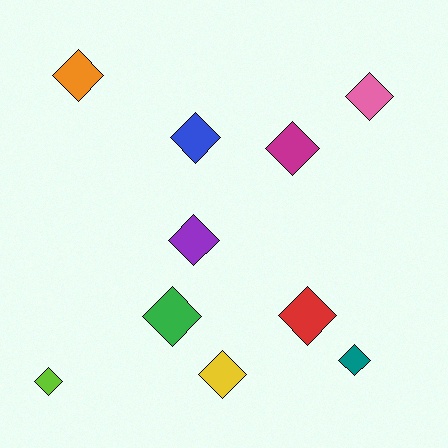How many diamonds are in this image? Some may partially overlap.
There are 10 diamonds.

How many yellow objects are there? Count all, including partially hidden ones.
There is 1 yellow object.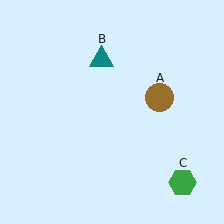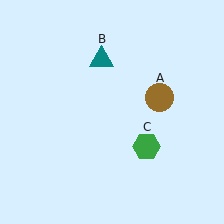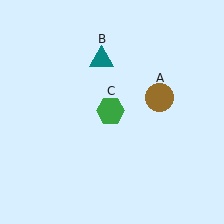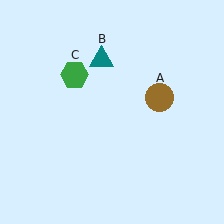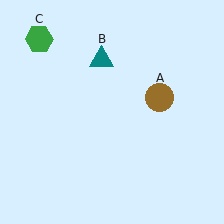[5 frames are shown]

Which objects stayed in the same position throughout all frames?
Brown circle (object A) and teal triangle (object B) remained stationary.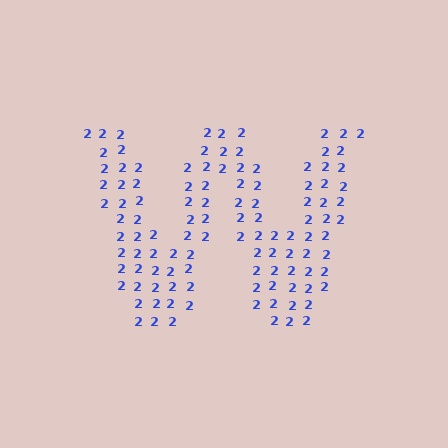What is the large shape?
The large shape is the letter W.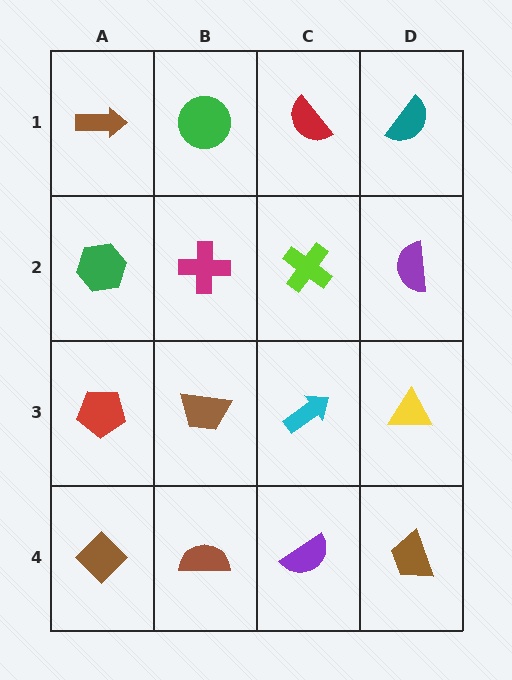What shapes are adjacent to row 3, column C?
A lime cross (row 2, column C), a purple semicircle (row 4, column C), a brown trapezoid (row 3, column B), a yellow triangle (row 3, column D).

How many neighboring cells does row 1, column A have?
2.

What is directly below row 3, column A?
A brown diamond.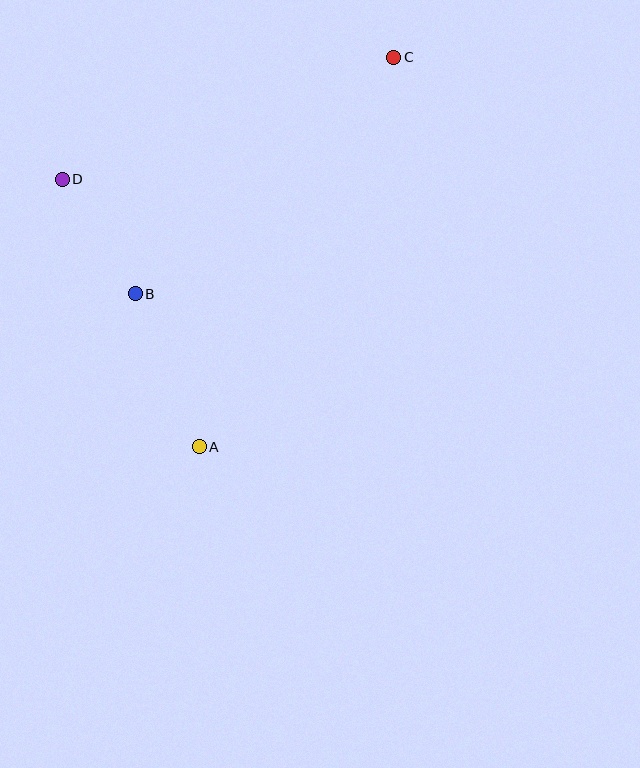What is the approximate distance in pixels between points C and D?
The distance between C and D is approximately 353 pixels.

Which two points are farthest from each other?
Points A and C are farthest from each other.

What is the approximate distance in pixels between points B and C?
The distance between B and C is approximately 350 pixels.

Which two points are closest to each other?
Points B and D are closest to each other.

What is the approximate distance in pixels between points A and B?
The distance between A and B is approximately 166 pixels.